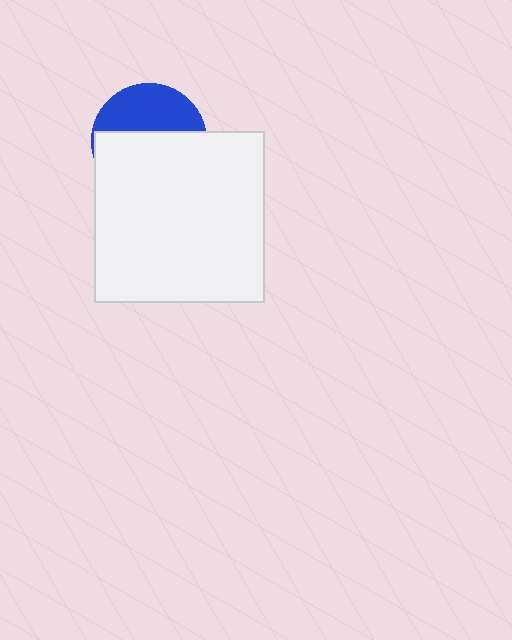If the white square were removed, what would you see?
You would see the complete blue circle.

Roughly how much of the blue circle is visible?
A small part of it is visible (roughly 40%).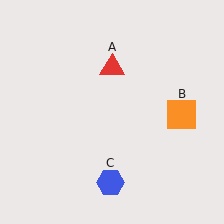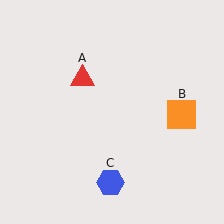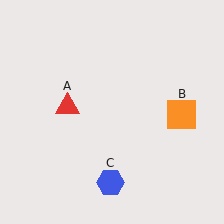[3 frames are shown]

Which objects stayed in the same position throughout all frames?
Orange square (object B) and blue hexagon (object C) remained stationary.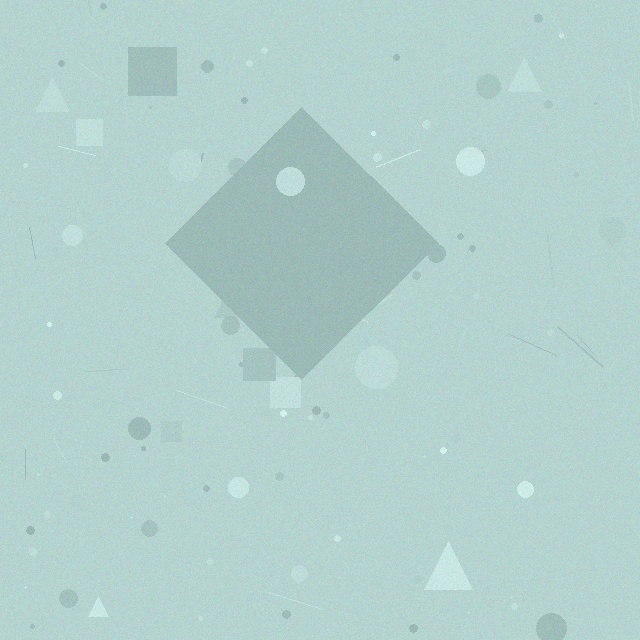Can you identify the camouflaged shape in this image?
The camouflaged shape is a diamond.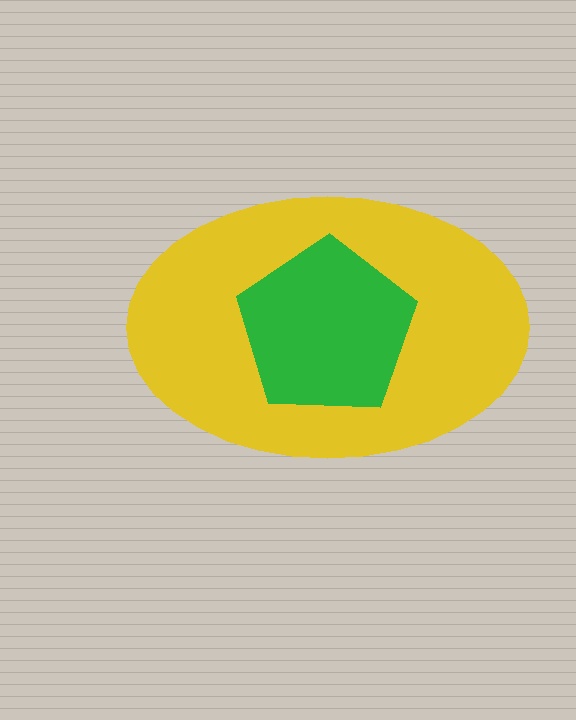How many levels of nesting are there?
2.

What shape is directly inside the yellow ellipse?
The green pentagon.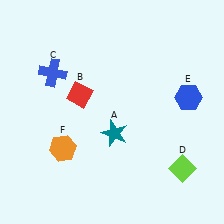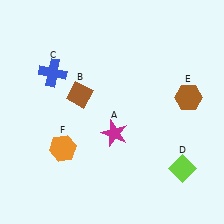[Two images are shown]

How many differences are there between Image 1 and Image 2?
There are 3 differences between the two images.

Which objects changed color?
A changed from teal to magenta. B changed from red to brown. E changed from blue to brown.